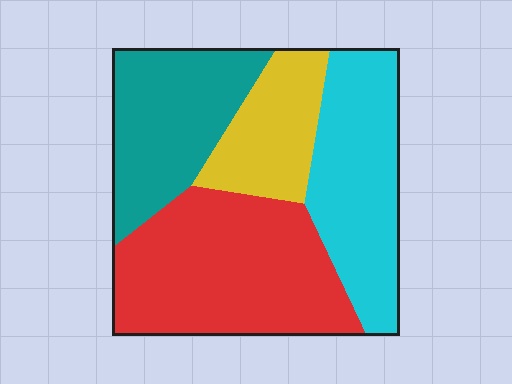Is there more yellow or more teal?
Teal.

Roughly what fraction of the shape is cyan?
Cyan covers 26% of the shape.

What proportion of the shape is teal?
Teal covers about 25% of the shape.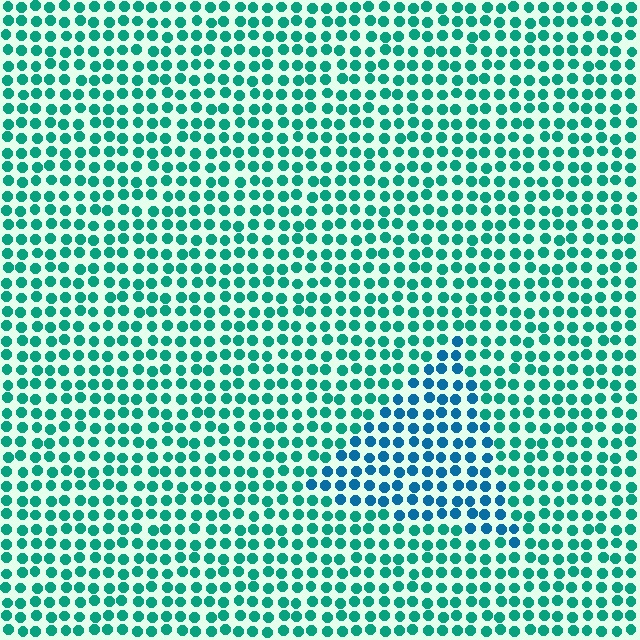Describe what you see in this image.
The image is filled with small teal elements in a uniform arrangement. A triangle-shaped region is visible where the elements are tinted to a slightly different hue, forming a subtle color boundary.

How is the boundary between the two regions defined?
The boundary is defined purely by a slight shift in hue (about 35 degrees). Spacing, size, and orientation are identical on both sides.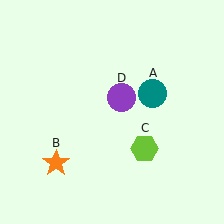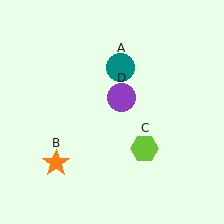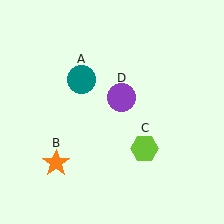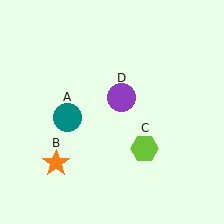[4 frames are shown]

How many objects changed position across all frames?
1 object changed position: teal circle (object A).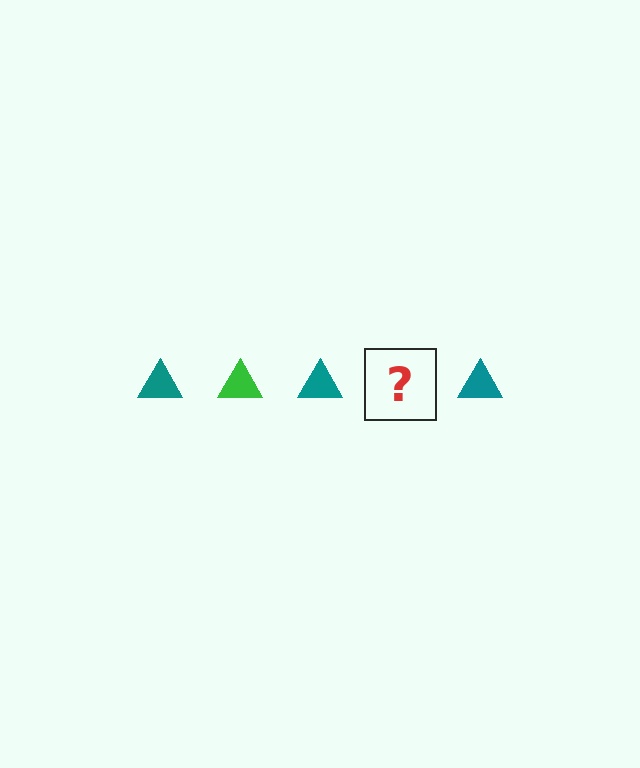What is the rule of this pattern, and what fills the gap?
The rule is that the pattern cycles through teal, green triangles. The gap should be filled with a green triangle.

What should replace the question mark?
The question mark should be replaced with a green triangle.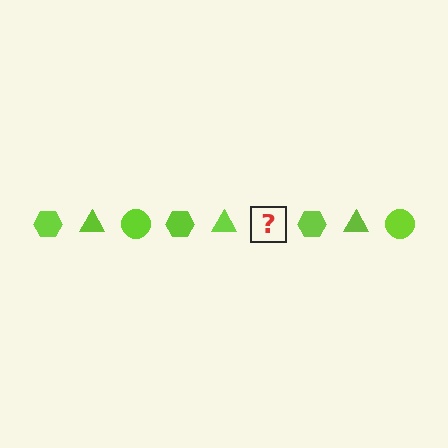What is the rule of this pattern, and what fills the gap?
The rule is that the pattern cycles through hexagon, triangle, circle shapes in lime. The gap should be filled with a lime circle.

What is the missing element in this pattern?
The missing element is a lime circle.